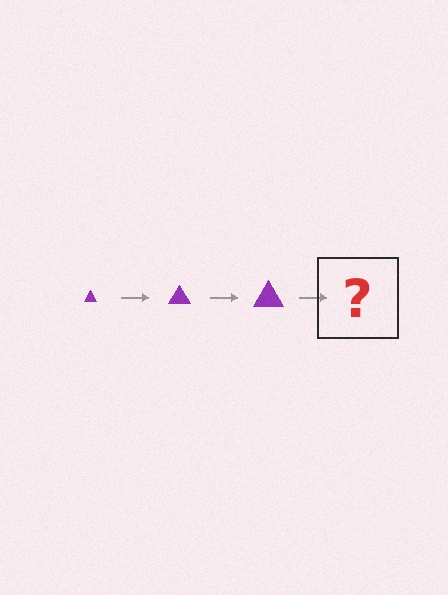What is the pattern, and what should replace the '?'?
The pattern is that the triangle gets progressively larger each step. The '?' should be a purple triangle, larger than the previous one.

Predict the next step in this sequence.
The next step is a purple triangle, larger than the previous one.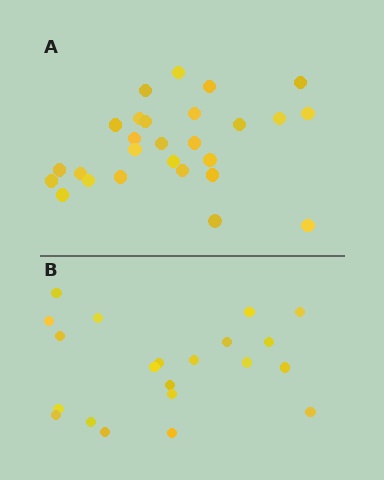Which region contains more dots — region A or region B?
Region A (the top region) has more dots.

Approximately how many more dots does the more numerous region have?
Region A has about 6 more dots than region B.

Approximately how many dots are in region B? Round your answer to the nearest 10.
About 20 dots. (The exact count is 21, which rounds to 20.)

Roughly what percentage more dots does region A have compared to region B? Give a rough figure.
About 30% more.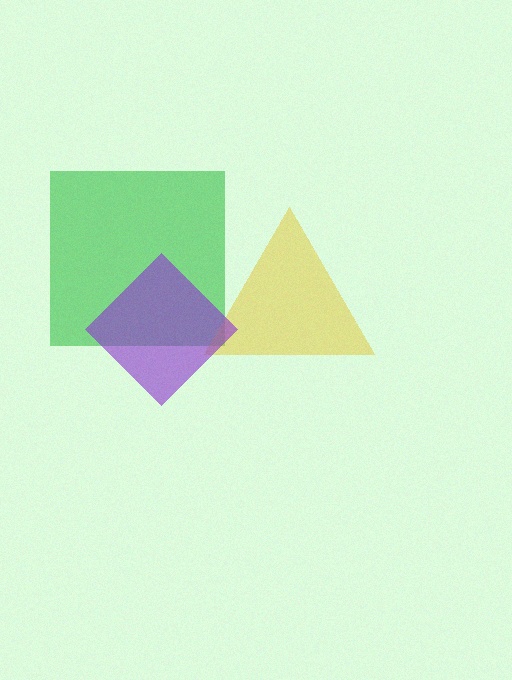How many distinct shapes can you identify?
There are 3 distinct shapes: a green square, a yellow triangle, a purple diamond.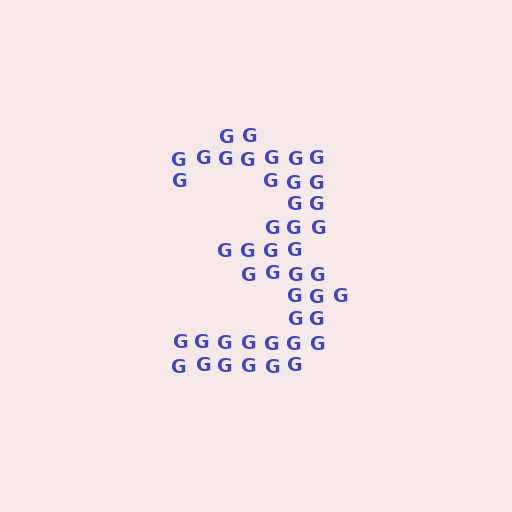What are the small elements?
The small elements are letter G's.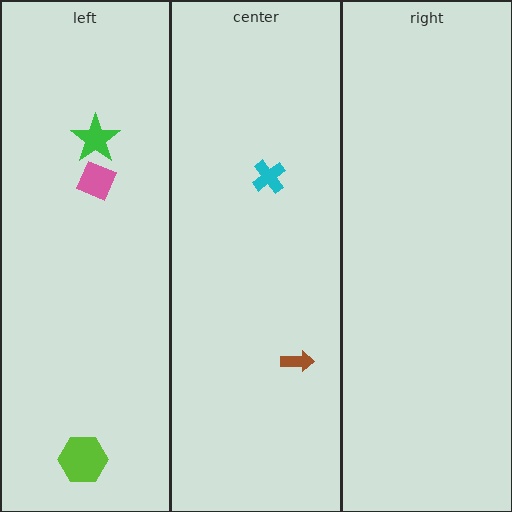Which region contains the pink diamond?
The left region.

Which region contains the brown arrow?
The center region.